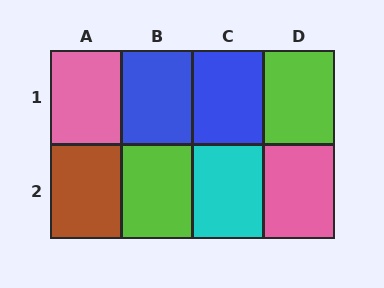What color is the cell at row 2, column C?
Cyan.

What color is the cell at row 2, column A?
Brown.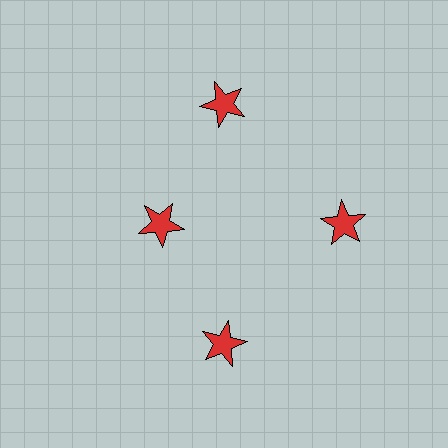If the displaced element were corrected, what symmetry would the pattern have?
It would have 4-fold rotational symmetry — the pattern would map onto itself every 90 degrees.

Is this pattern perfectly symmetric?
No. The 4 red stars are arranged in a ring, but one element near the 9 o'clock position is pulled inward toward the center, breaking the 4-fold rotational symmetry.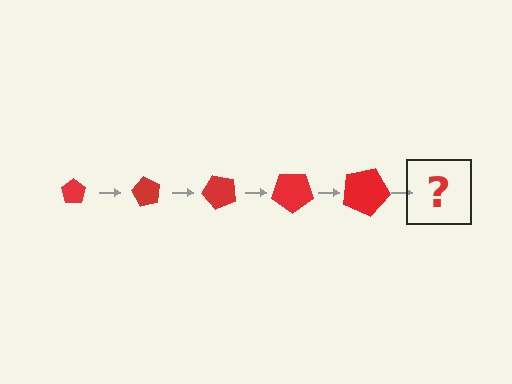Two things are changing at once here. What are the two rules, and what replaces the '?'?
The two rules are that the pentagon grows larger each step and it rotates 60 degrees each step. The '?' should be a pentagon, larger than the previous one and rotated 300 degrees from the start.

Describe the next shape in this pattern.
It should be a pentagon, larger than the previous one and rotated 300 degrees from the start.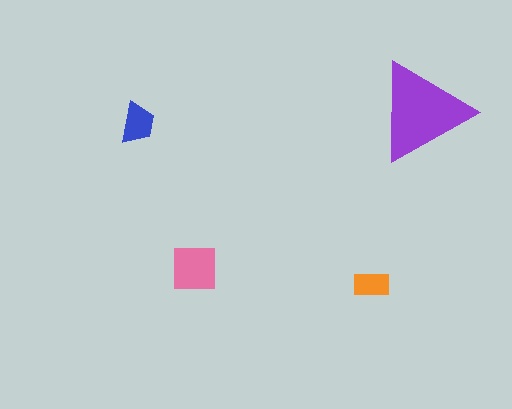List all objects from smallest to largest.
The orange rectangle, the blue trapezoid, the pink square, the purple triangle.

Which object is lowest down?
The orange rectangle is bottommost.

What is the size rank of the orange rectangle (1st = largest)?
4th.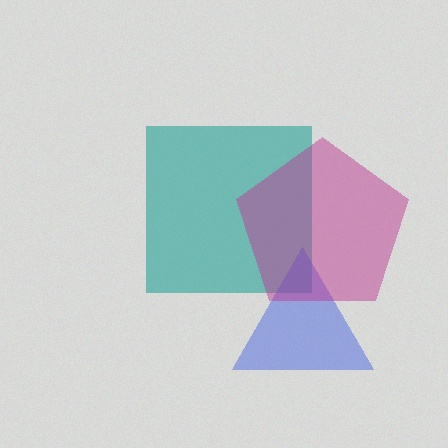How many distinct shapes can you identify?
There are 3 distinct shapes: a teal square, a blue triangle, a magenta pentagon.